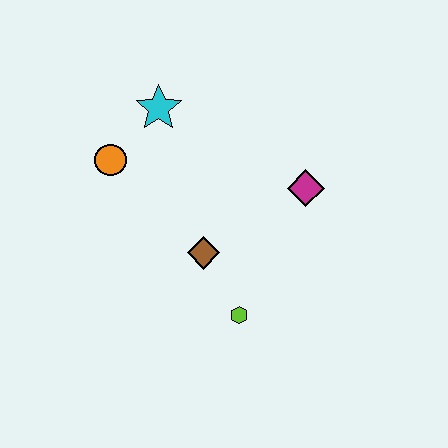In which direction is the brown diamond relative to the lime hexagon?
The brown diamond is above the lime hexagon.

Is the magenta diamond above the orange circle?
No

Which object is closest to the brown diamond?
The lime hexagon is closest to the brown diamond.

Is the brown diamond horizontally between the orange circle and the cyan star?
No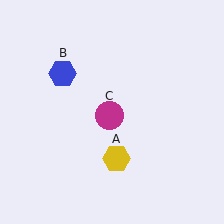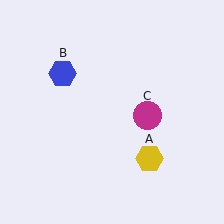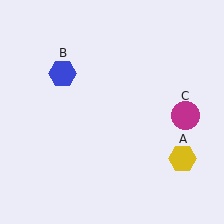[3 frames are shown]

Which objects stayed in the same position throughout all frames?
Blue hexagon (object B) remained stationary.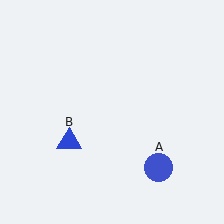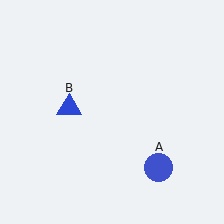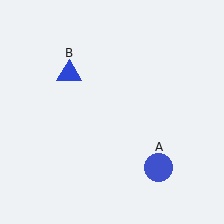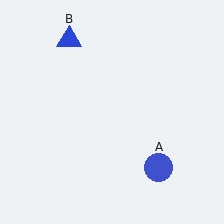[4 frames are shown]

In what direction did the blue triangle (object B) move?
The blue triangle (object B) moved up.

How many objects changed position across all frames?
1 object changed position: blue triangle (object B).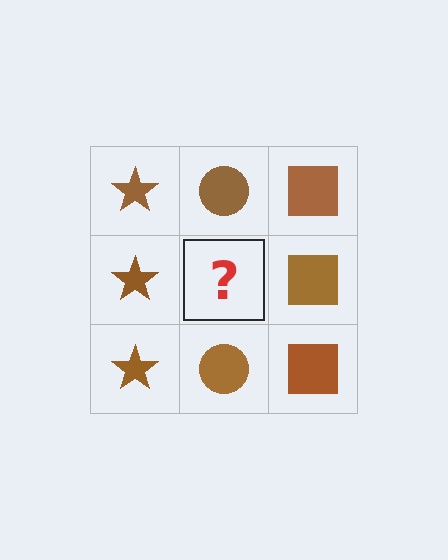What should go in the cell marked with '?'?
The missing cell should contain a brown circle.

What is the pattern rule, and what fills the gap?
The rule is that each column has a consistent shape. The gap should be filled with a brown circle.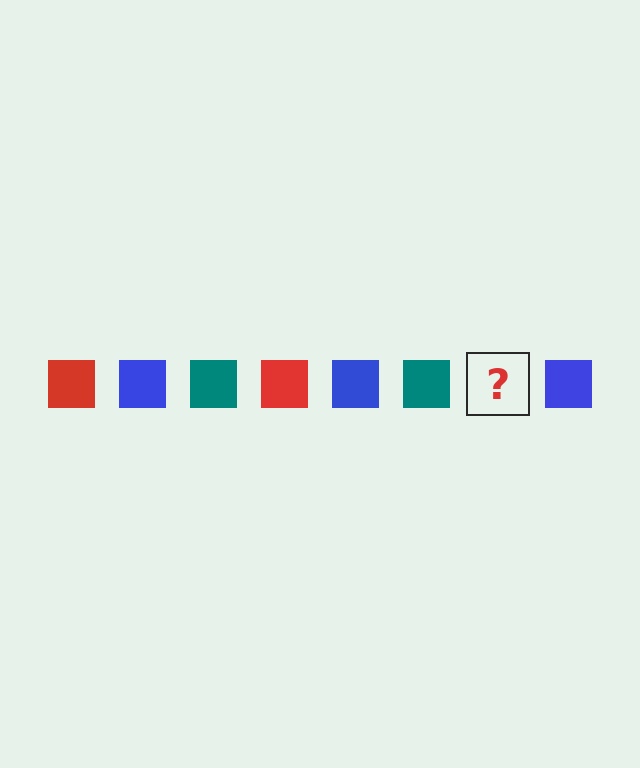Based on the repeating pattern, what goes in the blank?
The blank should be a red square.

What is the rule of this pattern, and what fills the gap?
The rule is that the pattern cycles through red, blue, teal squares. The gap should be filled with a red square.